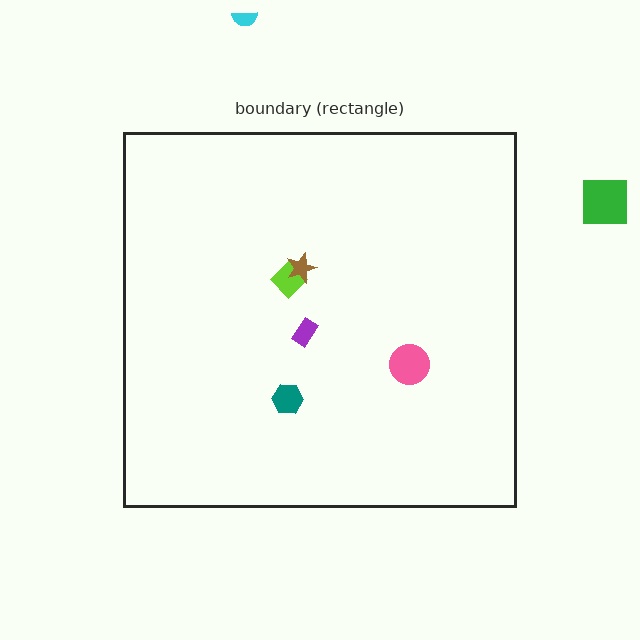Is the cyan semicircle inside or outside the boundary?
Outside.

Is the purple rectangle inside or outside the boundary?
Inside.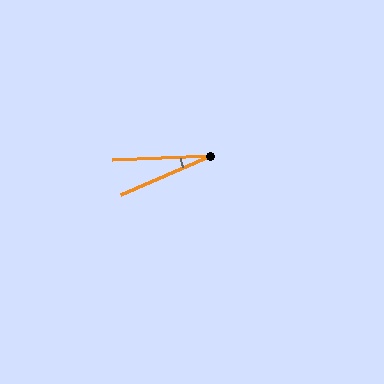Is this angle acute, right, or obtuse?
It is acute.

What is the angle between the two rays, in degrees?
Approximately 22 degrees.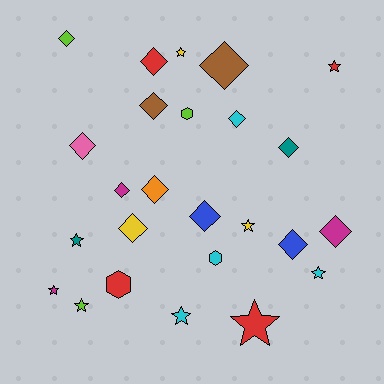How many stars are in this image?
There are 9 stars.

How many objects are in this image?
There are 25 objects.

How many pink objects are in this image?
There is 1 pink object.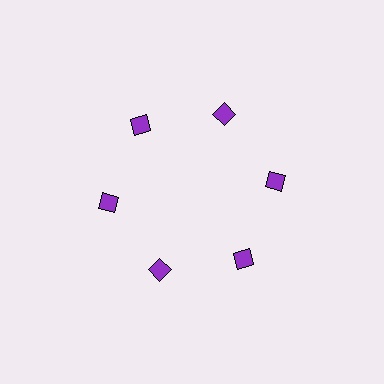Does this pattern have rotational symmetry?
Yes, this pattern has 6-fold rotational symmetry. It looks the same after rotating 60 degrees around the center.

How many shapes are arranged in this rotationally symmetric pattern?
There are 6 shapes, arranged in 6 groups of 1.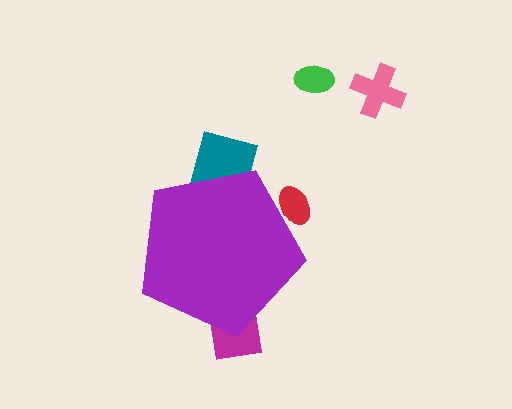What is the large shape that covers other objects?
A purple pentagon.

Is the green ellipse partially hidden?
No, the green ellipse is fully visible.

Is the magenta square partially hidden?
Yes, the magenta square is partially hidden behind the purple pentagon.